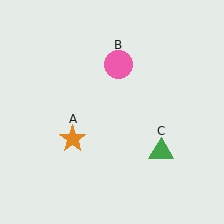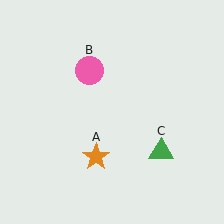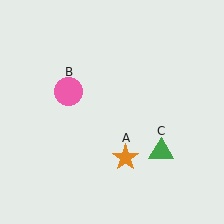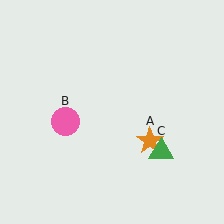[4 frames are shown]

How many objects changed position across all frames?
2 objects changed position: orange star (object A), pink circle (object B).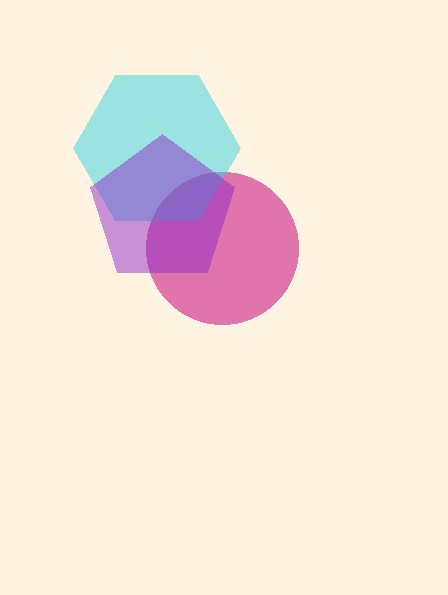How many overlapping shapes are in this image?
There are 3 overlapping shapes in the image.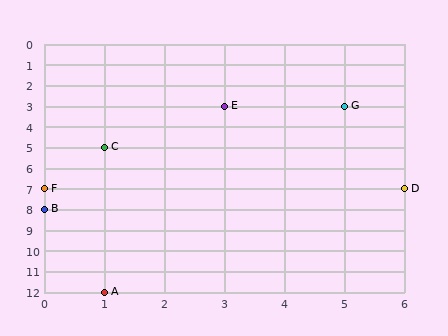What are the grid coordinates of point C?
Point C is at grid coordinates (1, 5).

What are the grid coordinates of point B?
Point B is at grid coordinates (0, 8).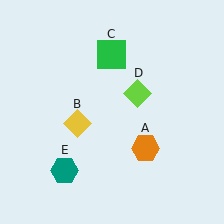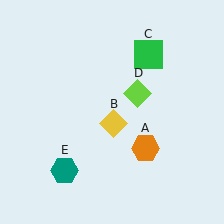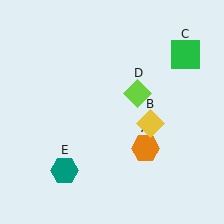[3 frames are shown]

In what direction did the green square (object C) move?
The green square (object C) moved right.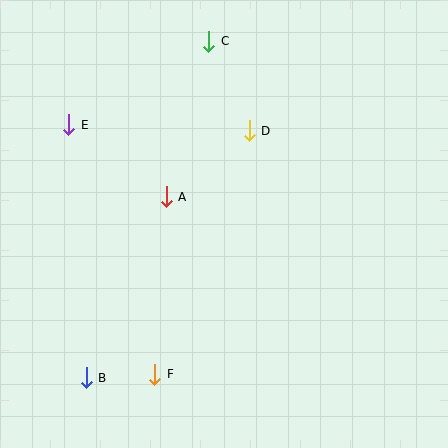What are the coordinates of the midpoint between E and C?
The midpoint between E and C is at (139, 83).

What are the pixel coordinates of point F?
Point F is at (155, 374).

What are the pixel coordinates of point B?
Point B is at (86, 378).